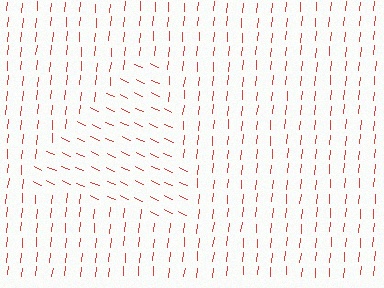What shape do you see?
I see a triangle.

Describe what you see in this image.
The image is filled with small red line segments. A triangle region in the image has lines oriented differently from the surrounding lines, creating a visible texture boundary.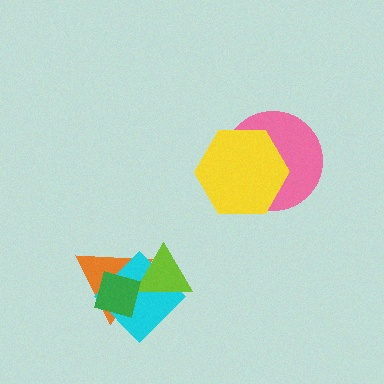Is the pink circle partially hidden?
Yes, it is partially covered by another shape.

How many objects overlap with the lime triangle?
3 objects overlap with the lime triangle.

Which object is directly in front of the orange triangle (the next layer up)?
The cyan diamond is directly in front of the orange triangle.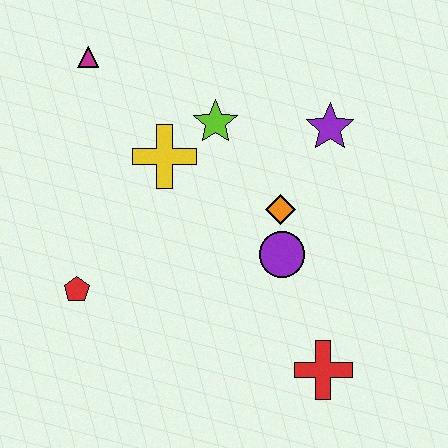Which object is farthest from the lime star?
The red cross is farthest from the lime star.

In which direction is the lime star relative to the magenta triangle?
The lime star is to the right of the magenta triangle.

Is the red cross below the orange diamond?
Yes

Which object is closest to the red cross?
The purple circle is closest to the red cross.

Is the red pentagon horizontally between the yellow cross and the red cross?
No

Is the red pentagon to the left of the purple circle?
Yes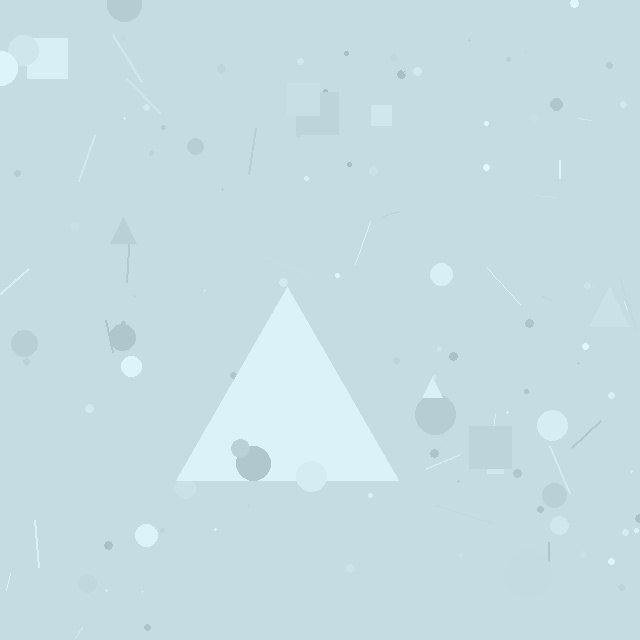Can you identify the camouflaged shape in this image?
The camouflaged shape is a triangle.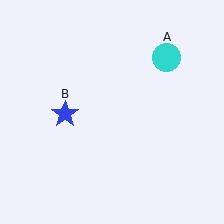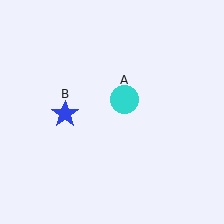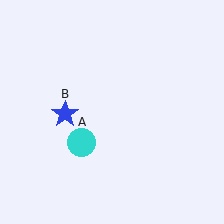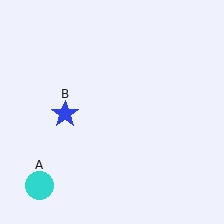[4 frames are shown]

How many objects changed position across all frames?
1 object changed position: cyan circle (object A).